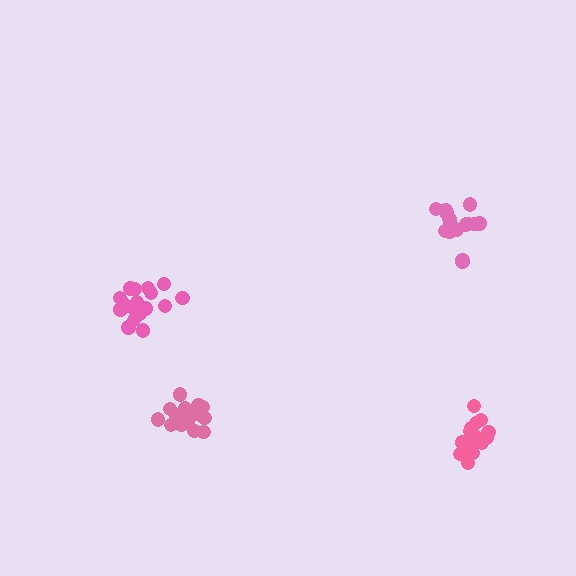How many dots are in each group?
Group 1: 17 dots, Group 2: 20 dots, Group 3: 20 dots, Group 4: 18 dots (75 total).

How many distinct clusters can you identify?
There are 4 distinct clusters.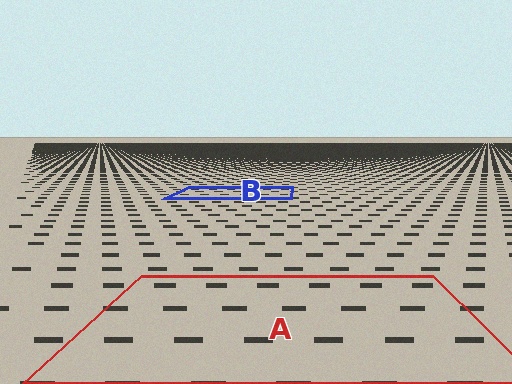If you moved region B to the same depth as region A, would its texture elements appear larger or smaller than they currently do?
They would appear larger. At a closer depth, the same texture elements are projected at a bigger on-screen size.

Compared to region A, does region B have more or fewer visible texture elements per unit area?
Region B has more texture elements per unit area — they are packed more densely because it is farther away.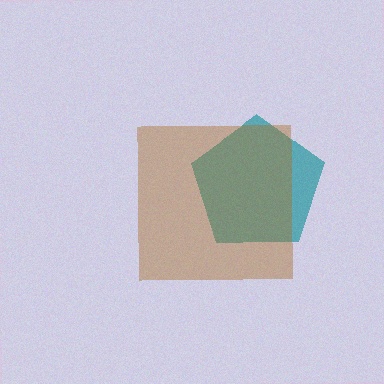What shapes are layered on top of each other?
The layered shapes are: a teal pentagon, a brown square.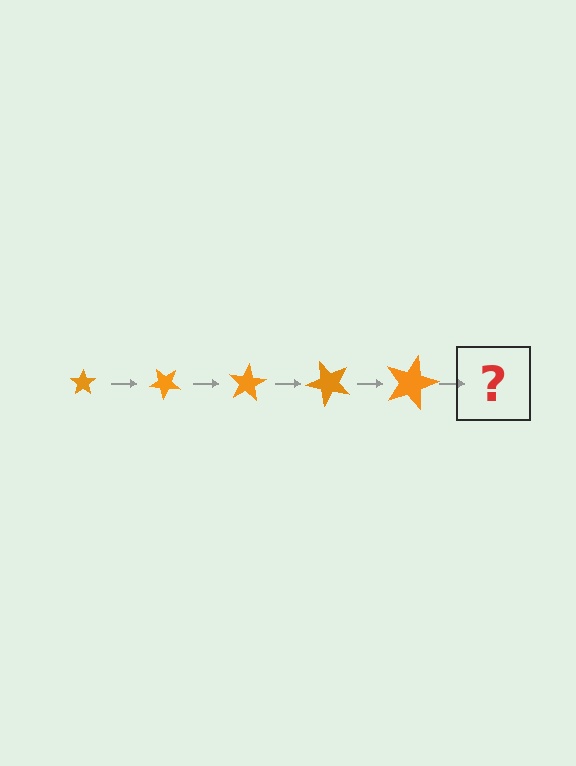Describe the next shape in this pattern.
It should be a star, larger than the previous one and rotated 200 degrees from the start.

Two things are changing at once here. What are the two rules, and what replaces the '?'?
The two rules are that the star grows larger each step and it rotates 40 degrees each step. The '?' should be a star, larger than the previous one and rotated 200 degrees from the start.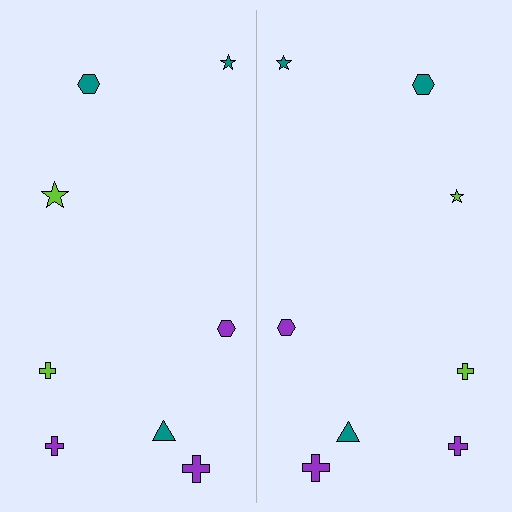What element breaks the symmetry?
The lime star on the right side has a different size than its mirror counterpart.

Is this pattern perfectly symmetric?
No, the pattern is not perfectly symmetric. The lime star on the right side has a different size than its mirror counterpart.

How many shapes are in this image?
There are 16 shapes in this image.